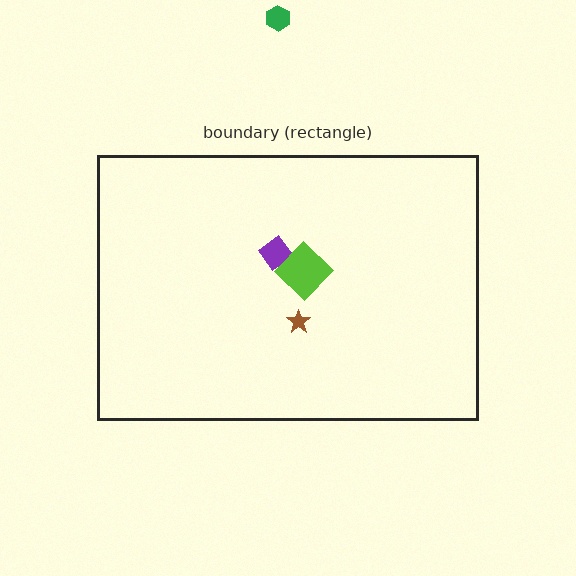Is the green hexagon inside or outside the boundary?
Outside.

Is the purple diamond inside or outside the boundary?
Inside.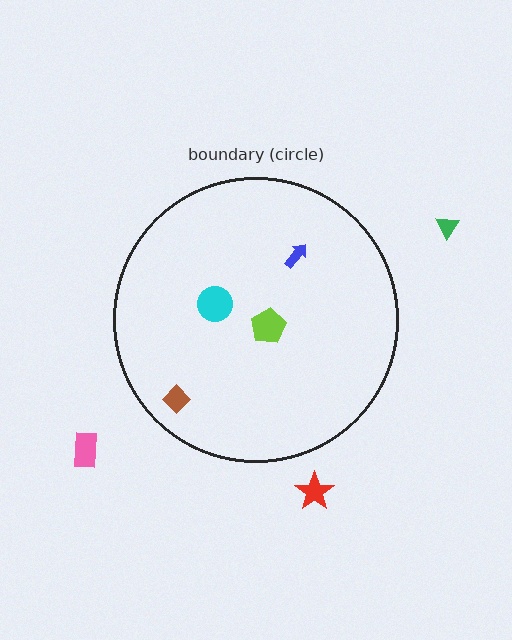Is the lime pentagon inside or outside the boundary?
Inside.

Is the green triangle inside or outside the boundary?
Outside.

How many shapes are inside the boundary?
4 inside, 3 outside.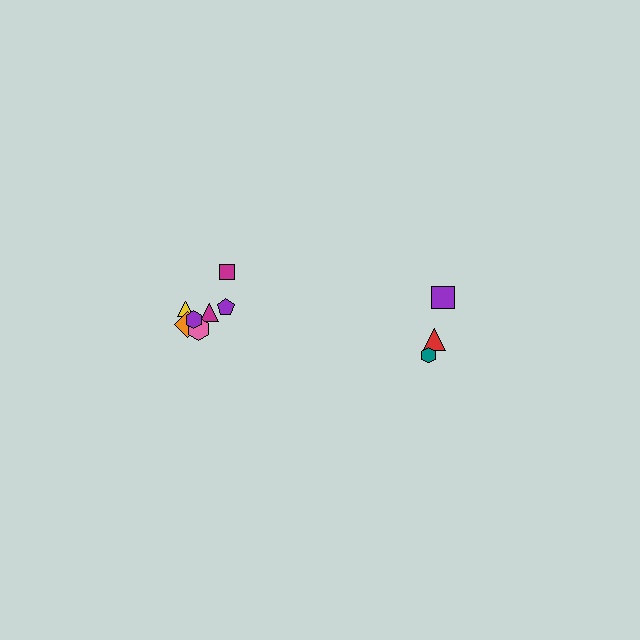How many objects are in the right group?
There are 3 objects.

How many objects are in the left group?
There are 7 objects.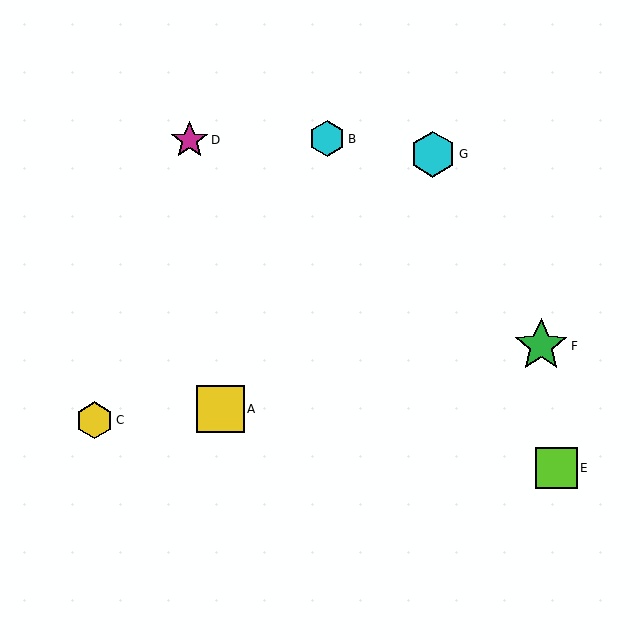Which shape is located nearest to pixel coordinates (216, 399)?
The yellow square (labeled A) at (220, 409) is nearest to that location.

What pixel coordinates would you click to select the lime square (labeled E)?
Click at (556, 468) to select the lime square E.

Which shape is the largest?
The green star (labeled F) is the largest.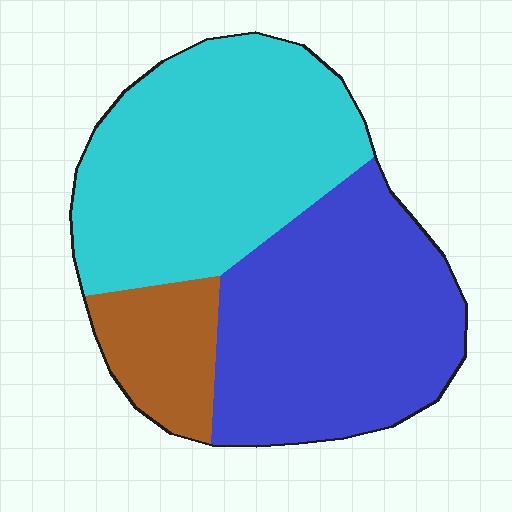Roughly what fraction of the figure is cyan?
Cyan covers around 45% of the figure.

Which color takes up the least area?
Brown, at roughly 15%.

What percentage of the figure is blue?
Blue takes up about two fifths (2/5) of the figure.